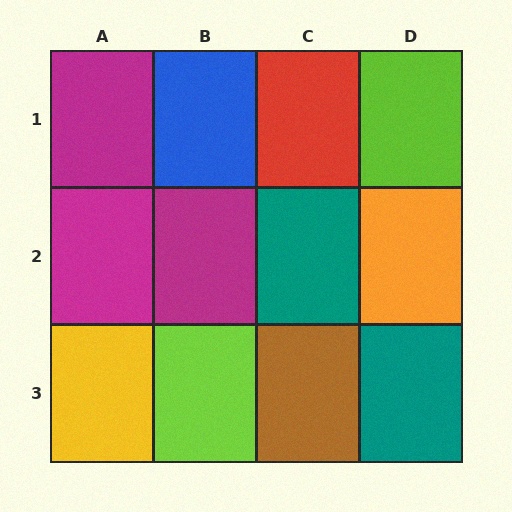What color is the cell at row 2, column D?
Orange.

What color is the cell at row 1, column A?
Magenta.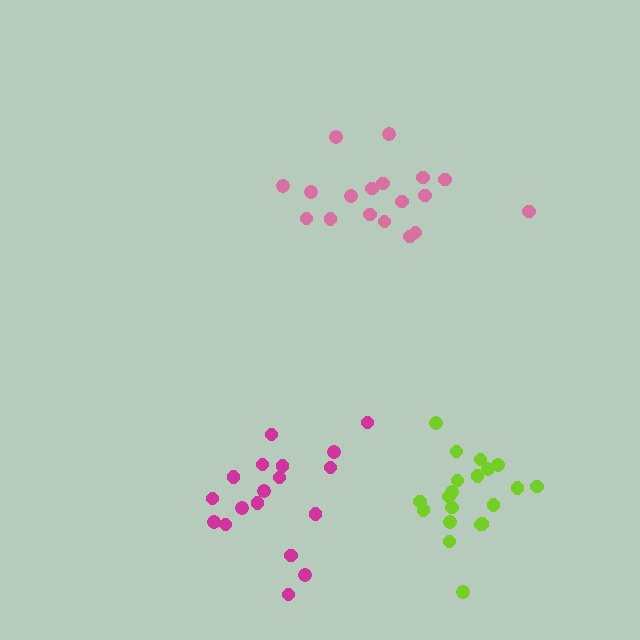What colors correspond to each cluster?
The clusters are colored: pink, lime, magenta.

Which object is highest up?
The pink cluster is topmost.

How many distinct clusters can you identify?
There are 3 distinct clusters.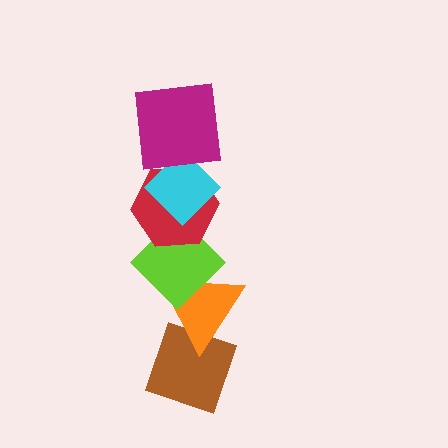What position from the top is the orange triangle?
The orange triangle is 5th from the top.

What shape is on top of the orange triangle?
The lime diamond is on top of the orange triangle.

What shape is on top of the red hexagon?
The cyan diamond is on top of the red hexagon.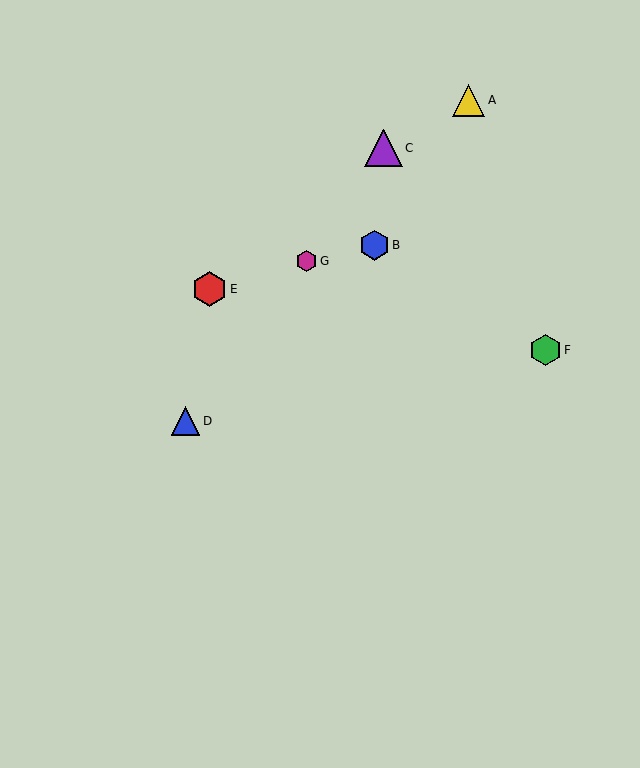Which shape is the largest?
The purple triangle (labeled C) is the largest.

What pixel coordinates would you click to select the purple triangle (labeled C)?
Click at (383, 148) to select the purple triangle C.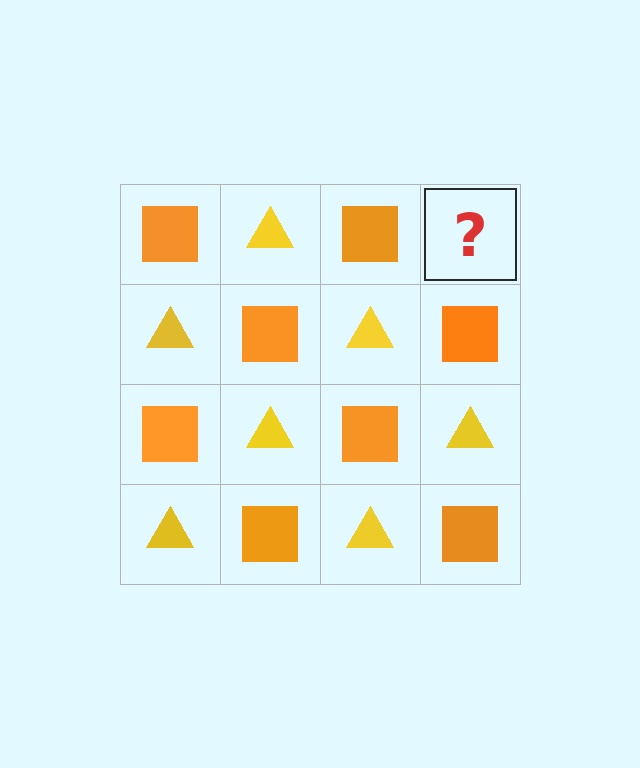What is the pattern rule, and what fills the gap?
The rule is that it alternates orange square and yellow triangle in a checkerboard pattern. The gap should be filled with a yellow triangle.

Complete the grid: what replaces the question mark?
The question mark should be replaced with a yellow triangle.